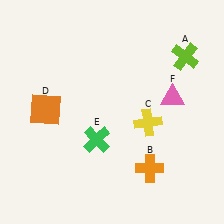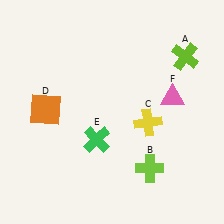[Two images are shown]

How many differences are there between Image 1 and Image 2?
There is 1 difference between the two images.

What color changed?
The cross (B) changed from orange in Image 1 to lime in Image 2.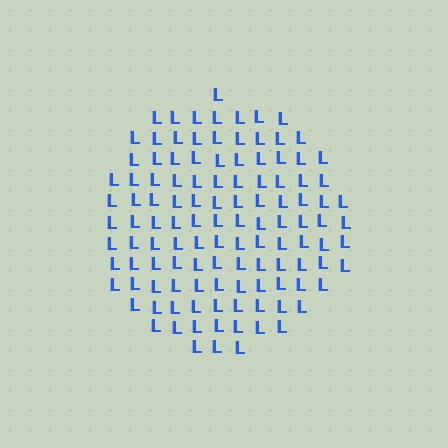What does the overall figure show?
The overall figure shows a circle.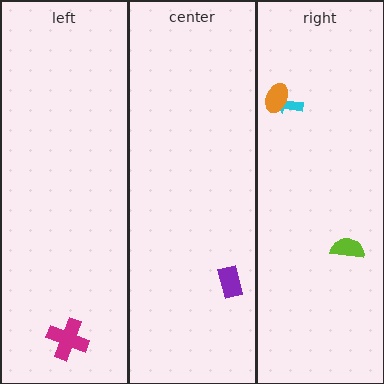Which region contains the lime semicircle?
The right region.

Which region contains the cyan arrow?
The right region.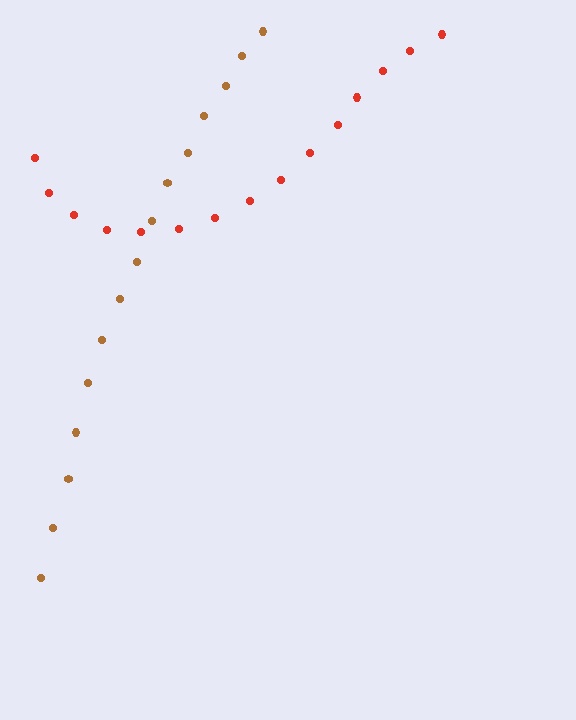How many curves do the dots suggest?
There are 2 distinct paths.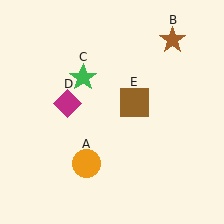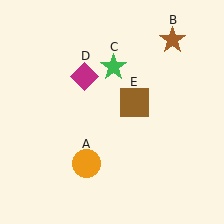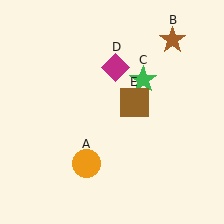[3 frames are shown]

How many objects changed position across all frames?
2 objects changed position: green star (object C), magenta diamond (object D).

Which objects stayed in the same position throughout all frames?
Orange circle (object A) and brown star (object B) and brown square (object E) remained stationary.